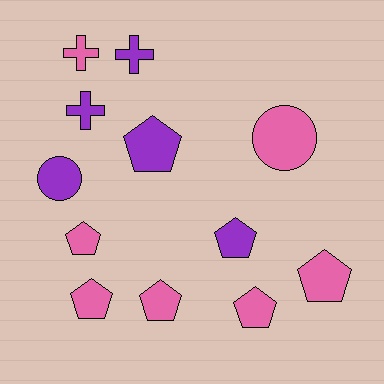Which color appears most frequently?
Pink, with 7 objects.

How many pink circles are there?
There is 1 pink circle.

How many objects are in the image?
There are 12 objects.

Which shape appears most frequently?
Pentagon, with 7 objects.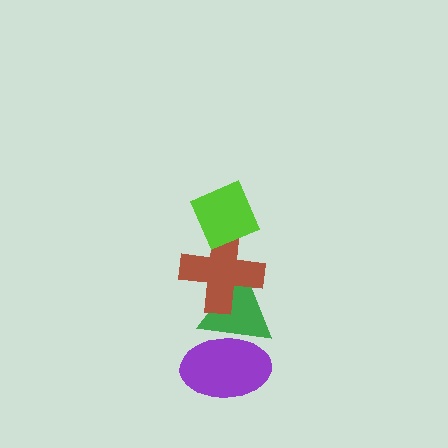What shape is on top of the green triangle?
The brown cross is on top of the green triangle.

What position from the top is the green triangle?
The green triangle is 3rd from the top.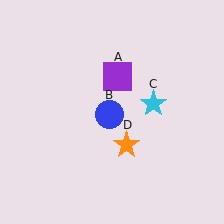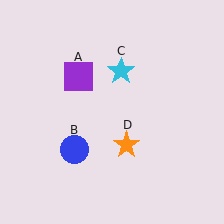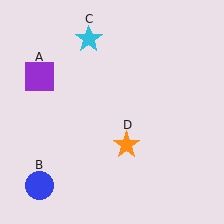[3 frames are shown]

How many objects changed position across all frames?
3 objects changed position: purple square (object A), blue circle (object B), cyan star (object C).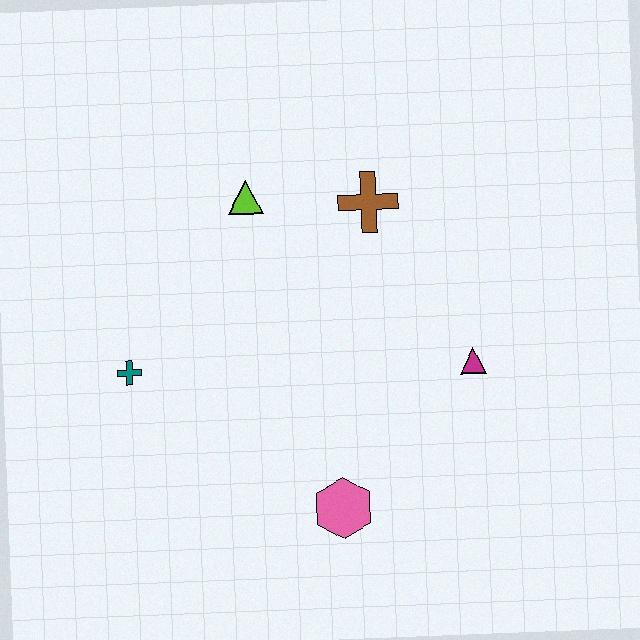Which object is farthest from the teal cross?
The magenta triangle is farthest from the teal cross.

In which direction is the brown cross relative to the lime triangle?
The brown cross is to the right of the lime triangle.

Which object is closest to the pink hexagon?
The magenta triangle is closest to the pink hexagon.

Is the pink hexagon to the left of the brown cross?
Yes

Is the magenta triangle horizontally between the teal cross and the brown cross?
No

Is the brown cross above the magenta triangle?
Yes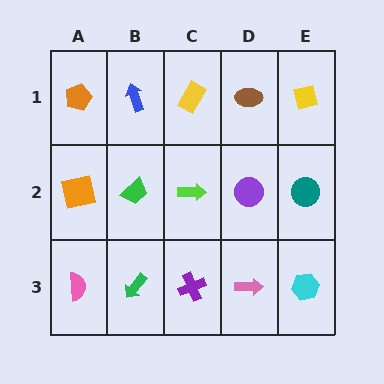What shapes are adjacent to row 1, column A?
An orange square (row 2, column A), a blue arrow (row 1, column B).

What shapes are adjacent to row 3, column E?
A teal circle (row 2, column E), a pink arrow (row 3, column D).